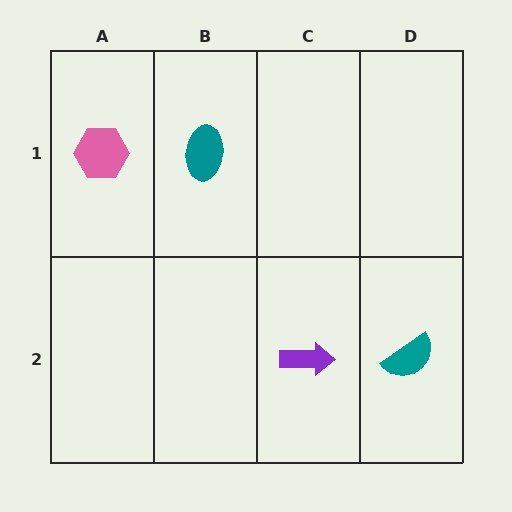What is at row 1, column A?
A pink hexagon.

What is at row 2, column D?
A teal semicircle.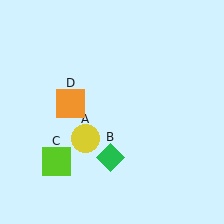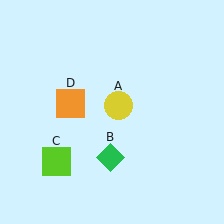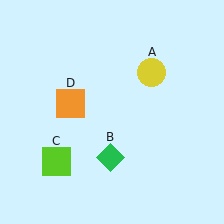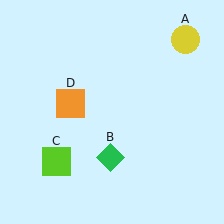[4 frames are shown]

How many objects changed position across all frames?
1 object changed position: yellow circle (object A).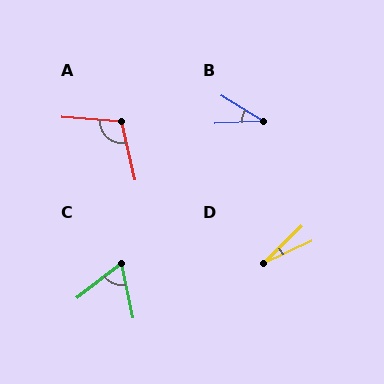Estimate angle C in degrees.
Approximately 64 degrees.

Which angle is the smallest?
D, at approximately 20 degrees.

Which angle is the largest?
A, at approximately 107 degrees.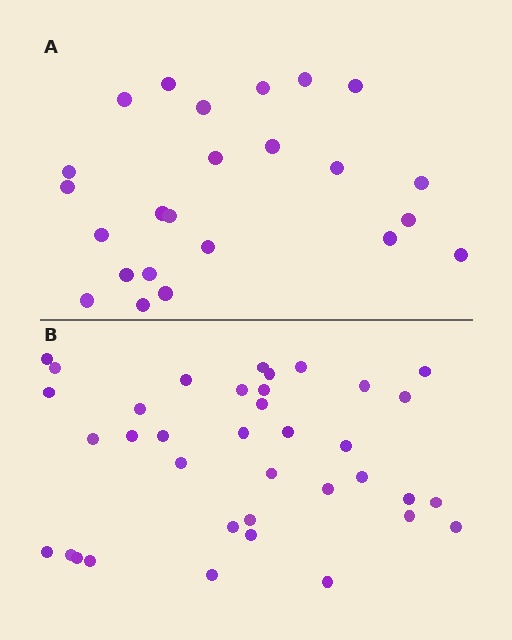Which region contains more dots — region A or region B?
Region B (the bottom region) has more dots.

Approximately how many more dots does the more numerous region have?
Region B has approximately 15 more dots than region A.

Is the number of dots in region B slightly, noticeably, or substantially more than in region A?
Region B has substantially more. The ratio is roughly 1.5 to 1.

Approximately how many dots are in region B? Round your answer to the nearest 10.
About 40 dots. (The exact count is 37, which rounds to 40.)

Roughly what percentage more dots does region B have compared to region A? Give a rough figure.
About 55% more.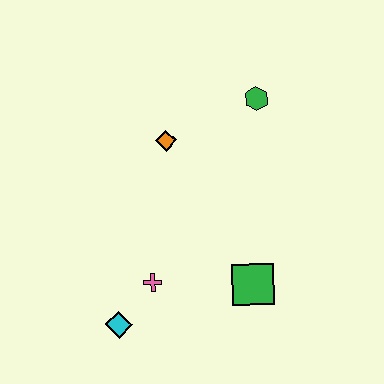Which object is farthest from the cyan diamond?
The green hexagon is farthest from the cyan diamond.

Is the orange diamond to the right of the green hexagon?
No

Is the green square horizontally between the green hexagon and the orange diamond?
Yes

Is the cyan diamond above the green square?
No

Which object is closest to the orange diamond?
The green hexagon is closest to the orange diamond.